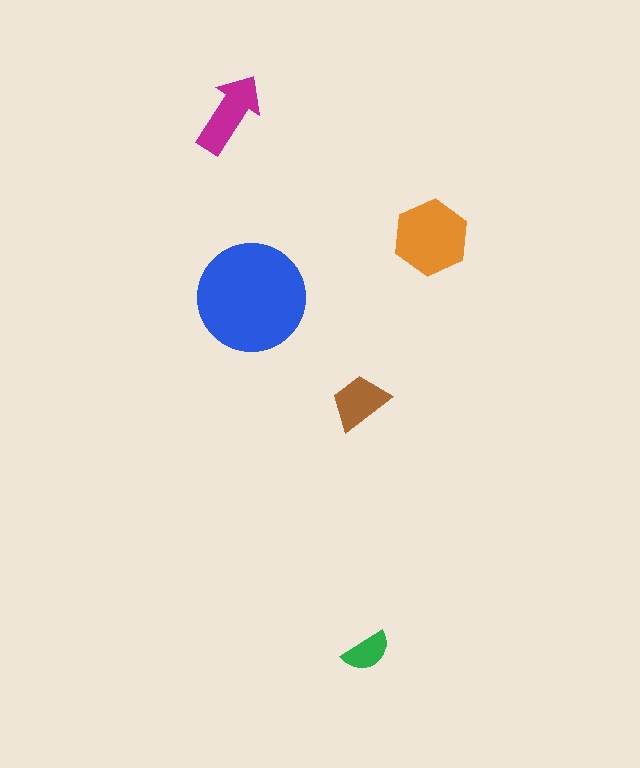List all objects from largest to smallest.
The blue circle, the orange hexagon, the magenta arrow, the brown trapezoid, the green semicircle.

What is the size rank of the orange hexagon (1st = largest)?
2nd.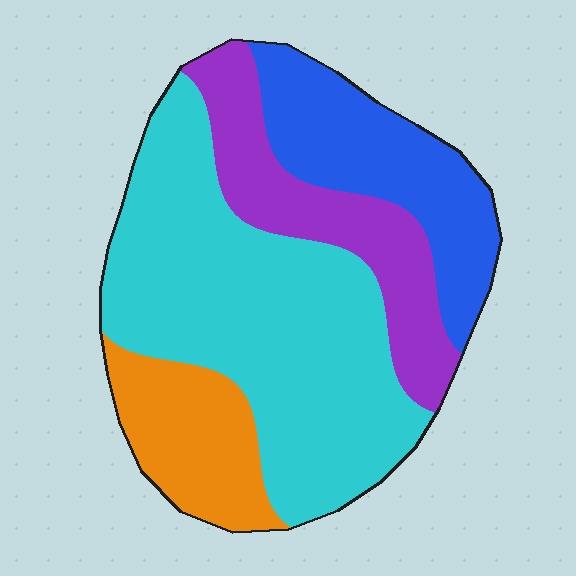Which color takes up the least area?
Orange, at roughly 15%.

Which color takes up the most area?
Cyan, at roughly 45%.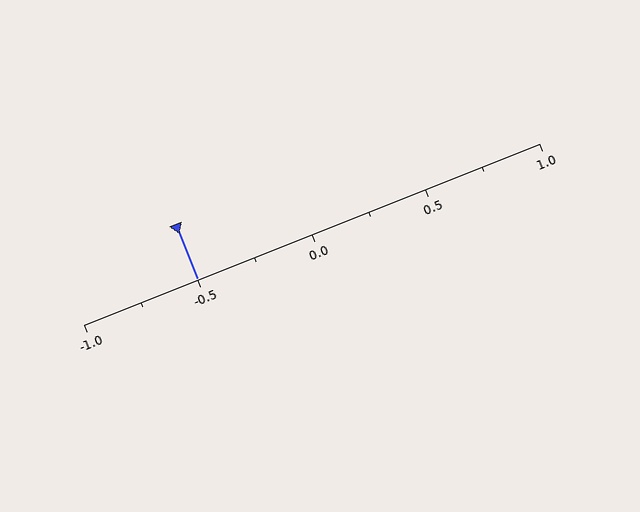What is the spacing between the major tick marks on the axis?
The major ticks are spaced 0.5 apart.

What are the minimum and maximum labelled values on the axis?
The axis runs from -1.0 to 1.0.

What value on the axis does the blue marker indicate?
The marker indicates approximately -0.5.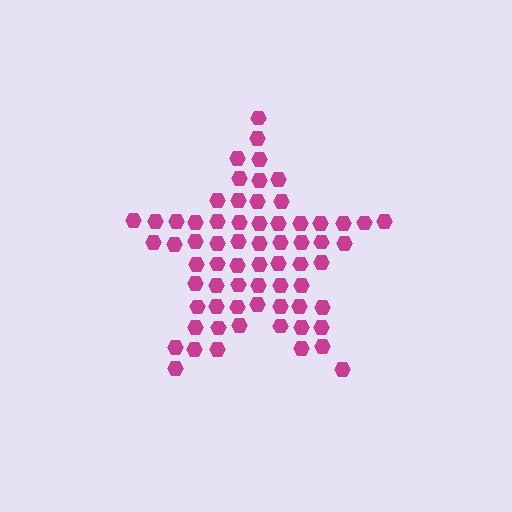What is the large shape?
The large shape is a star.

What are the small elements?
The small elements are hexagons.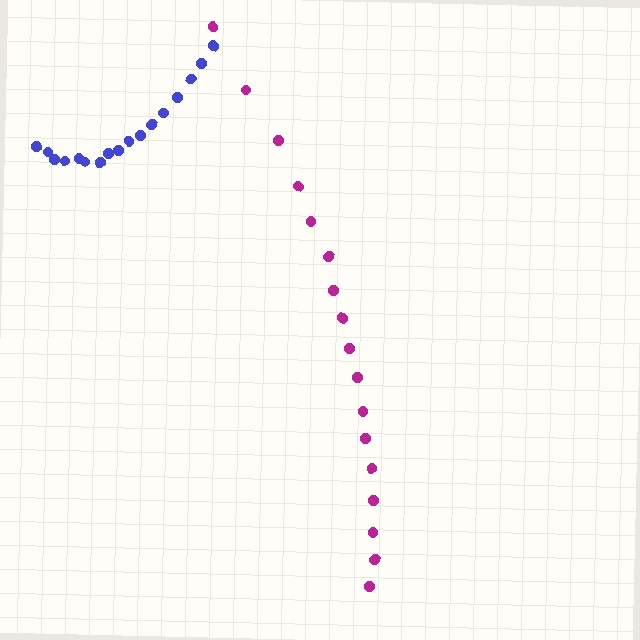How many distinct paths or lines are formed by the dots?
There are 2 distinct paths.